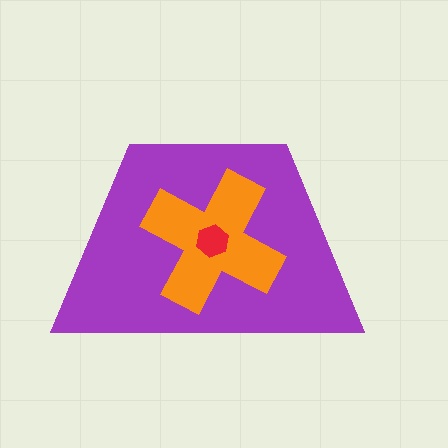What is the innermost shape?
The red hexagon.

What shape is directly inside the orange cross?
The red hexagon.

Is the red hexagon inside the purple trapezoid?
Yes.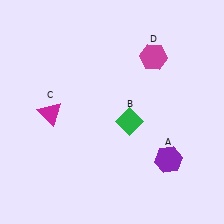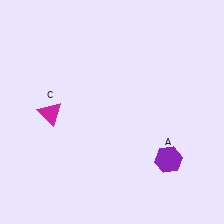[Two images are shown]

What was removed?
The magenta hexagon (D), the green diamond (B) were removed in Image 2.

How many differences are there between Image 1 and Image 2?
There are 2 differences between the two images.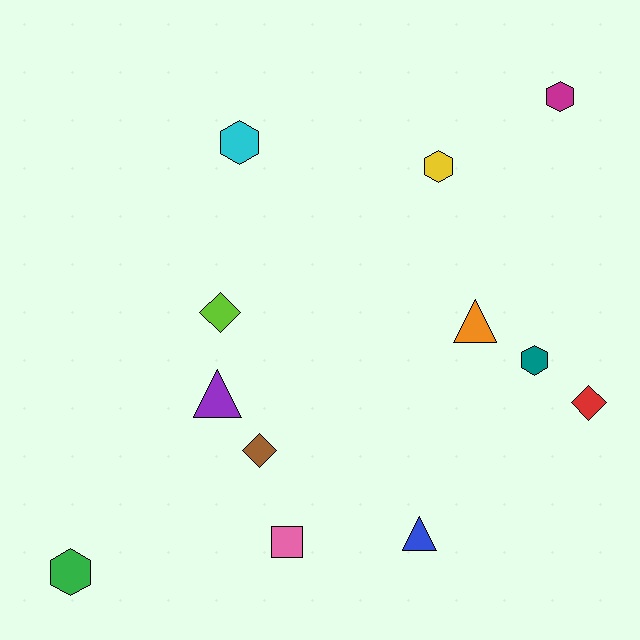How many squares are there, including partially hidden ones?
There is 1 square.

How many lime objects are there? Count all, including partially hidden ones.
There is 1 lime object.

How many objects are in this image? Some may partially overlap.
There are 12 objects.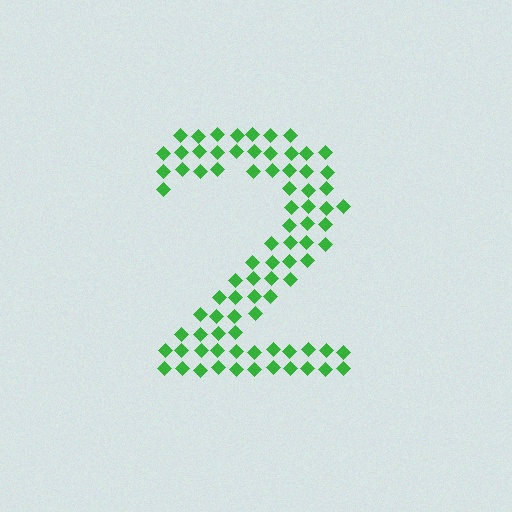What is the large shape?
The large shape is the digit 2.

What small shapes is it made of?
It is made of small diamonds.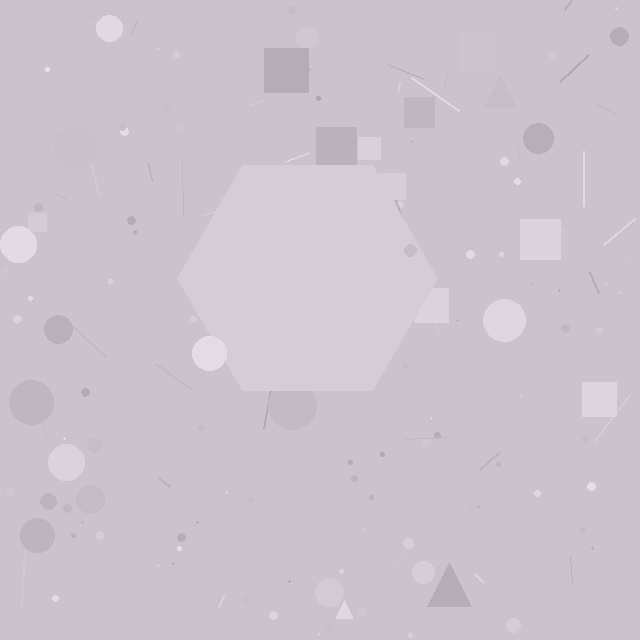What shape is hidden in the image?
A hexagon is hidden in the image.